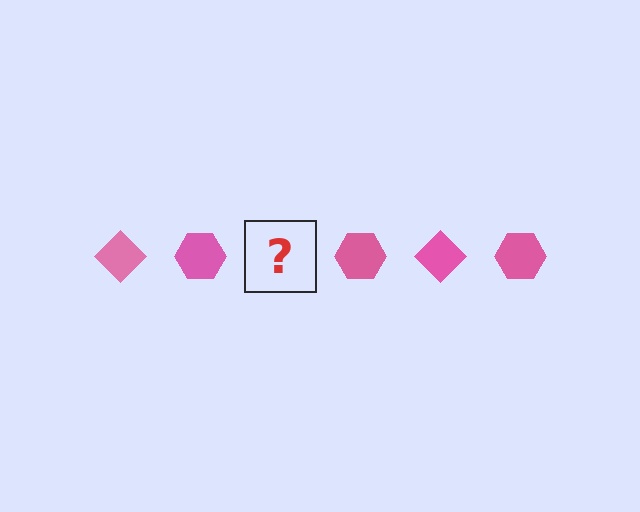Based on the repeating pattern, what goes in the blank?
The blank should be a pink diamond.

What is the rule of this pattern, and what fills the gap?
The rule is that the pattern cycles through diamond, hexagon shapes in pink. The gap should be filled with a pink diamond.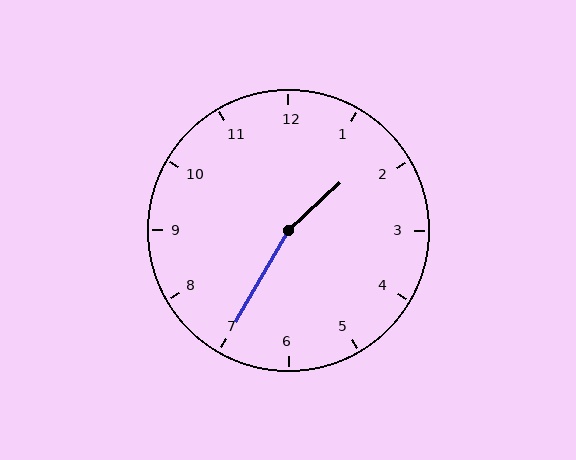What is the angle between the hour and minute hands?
Approximately 162 degrees.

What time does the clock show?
1:35.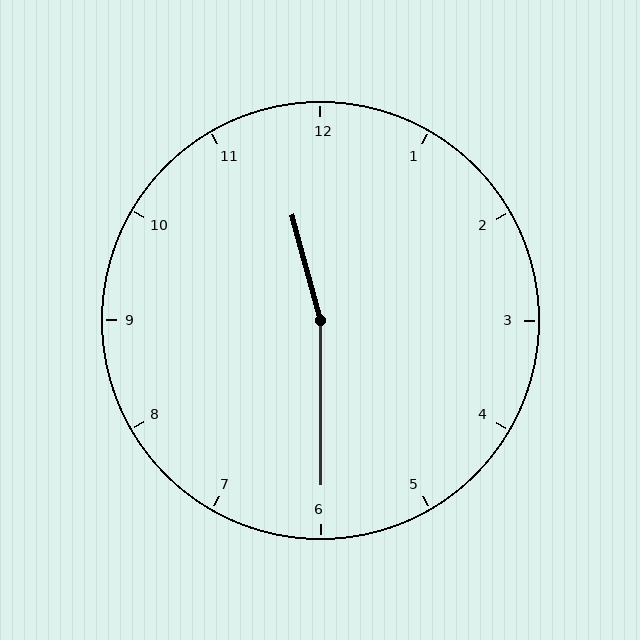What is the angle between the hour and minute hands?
Approximately 165 degrees.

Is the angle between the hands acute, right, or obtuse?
It is obtuse.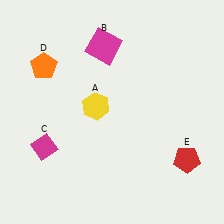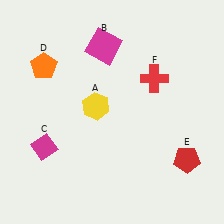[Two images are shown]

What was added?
A red cross (F) was added in Image 2.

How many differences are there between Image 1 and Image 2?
There is 1 difference between the two images.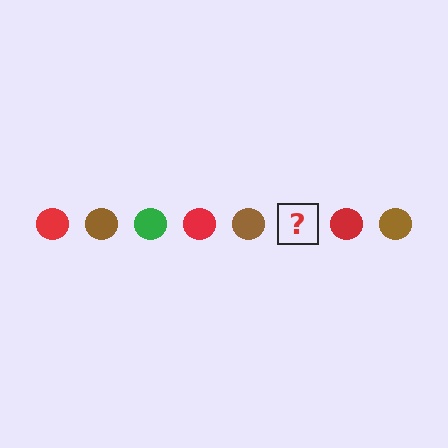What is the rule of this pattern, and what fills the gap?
The rule is that the pattern cycles through red, brown, green circles. The gap should be filled with a green circle.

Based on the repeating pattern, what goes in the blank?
The blank should be a green circle.